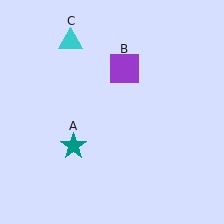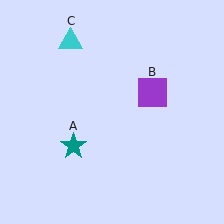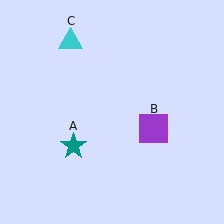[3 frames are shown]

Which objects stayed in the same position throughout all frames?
Teal star (object A) and cyan triangle (object C) remained stationary.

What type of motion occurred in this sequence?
The purple square (object B) rotated clockwise around the center of the scene.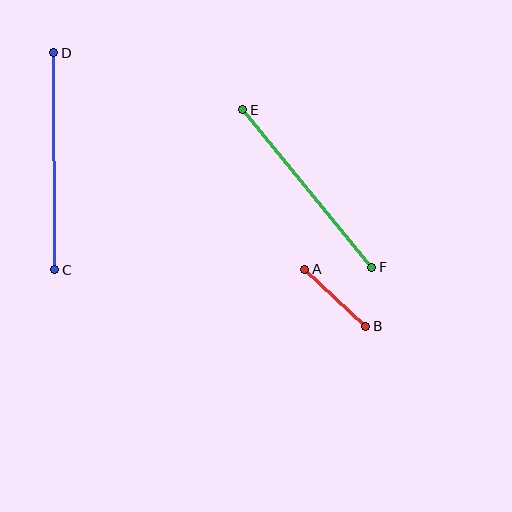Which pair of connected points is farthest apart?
Points C and D are farthest apart.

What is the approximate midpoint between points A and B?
The midpoint is at approximately (335, 298) pixels.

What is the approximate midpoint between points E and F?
The midpoint is at approximately (307, 188) pixels.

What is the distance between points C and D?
The distance is approximately 217 pixels.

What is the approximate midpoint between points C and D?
The midpoint is at approximately (54, 161) pixels.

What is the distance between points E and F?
The distance is approximately 204 pixels.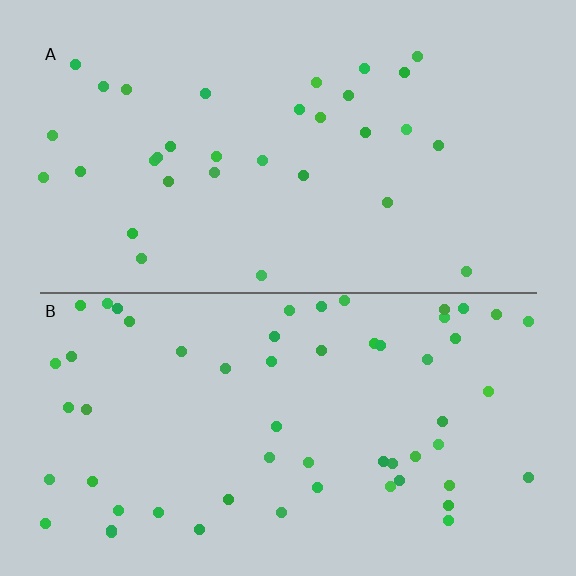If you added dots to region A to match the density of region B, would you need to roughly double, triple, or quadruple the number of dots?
Approximately double.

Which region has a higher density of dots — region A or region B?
B (the bottom).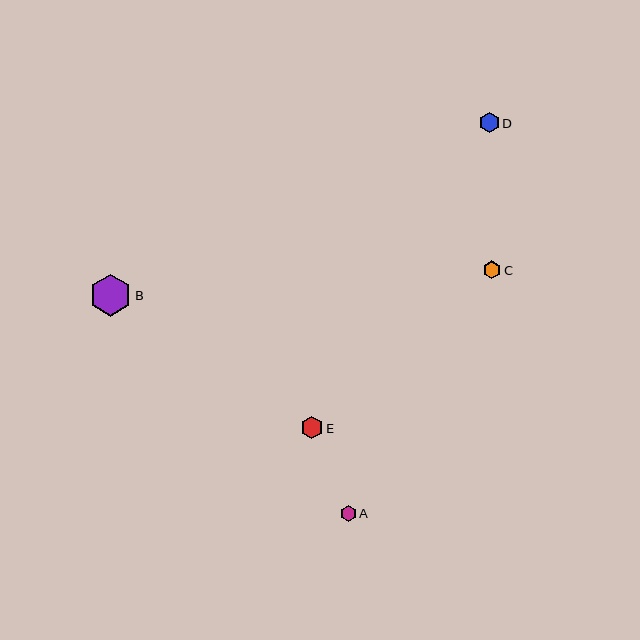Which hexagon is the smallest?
Hexagon A is the smallest with a size of approximately 16 pixels.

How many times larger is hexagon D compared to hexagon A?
Hexagon D is approximately 1.3 times the size of hexagon A.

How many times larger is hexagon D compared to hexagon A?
Hexagon D is approximately 1.3 times the size of hexagon A.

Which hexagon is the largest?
Hexagon B is the largest with a size of approximately 42 pixels.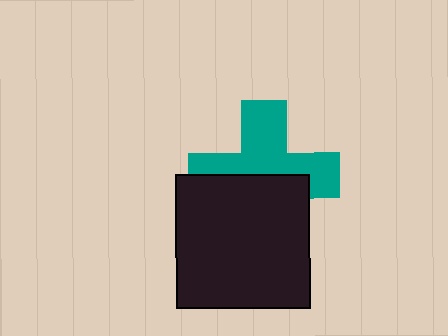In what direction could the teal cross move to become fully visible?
The teal cross could move up. That would shift it out from behind the black square entirely.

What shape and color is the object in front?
The object in front is a black square.